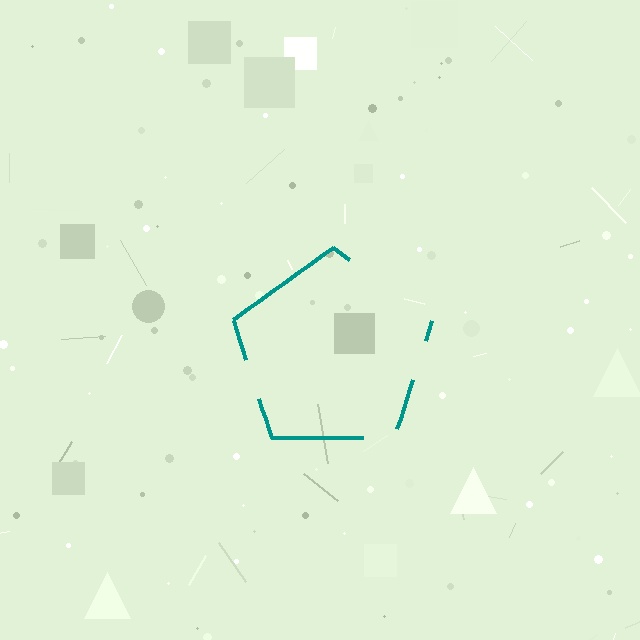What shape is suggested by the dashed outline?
The dashed outline suggests a pentagon.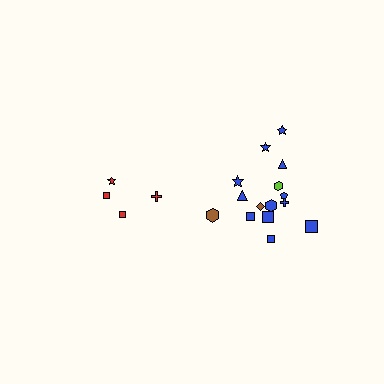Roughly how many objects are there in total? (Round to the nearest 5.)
Roughly 20 objects in total.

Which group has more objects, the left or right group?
The right group.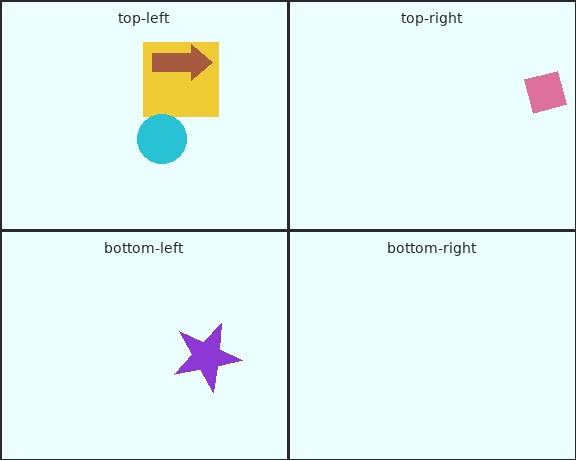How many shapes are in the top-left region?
3.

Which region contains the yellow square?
The top-left region.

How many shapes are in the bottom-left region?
1.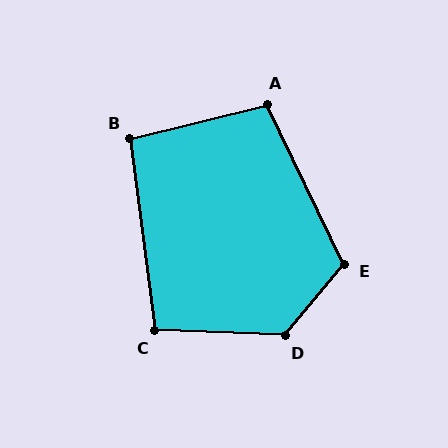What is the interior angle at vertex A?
Approximately 102 degrees (obtuse).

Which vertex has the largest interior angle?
D, at approximately 128 degrees.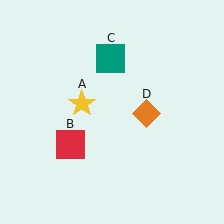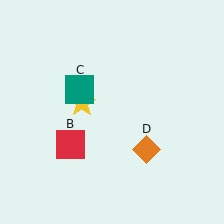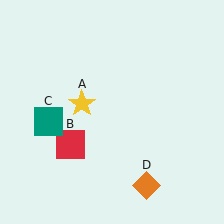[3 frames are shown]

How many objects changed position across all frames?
2 objects changed position: teal square (object C), orange diamond (object D).